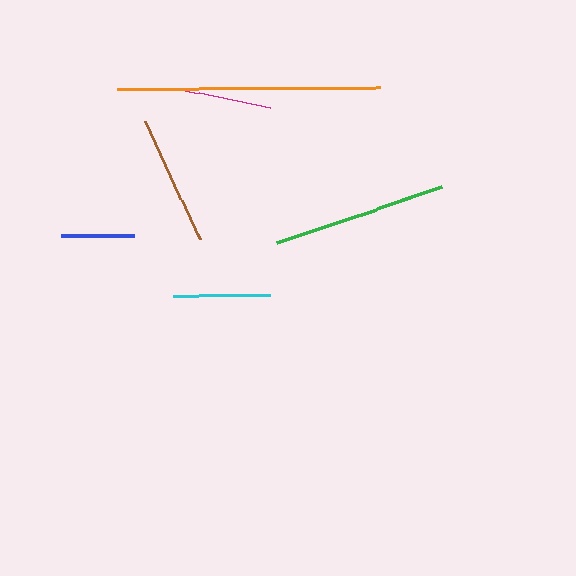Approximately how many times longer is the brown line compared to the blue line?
The brown line is approximately 1.8 times the length of the blue line.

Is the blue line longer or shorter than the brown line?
The brown line is longer than the blue line.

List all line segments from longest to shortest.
From longest to shortest: orange, green, brown, cyan, magenta, blue.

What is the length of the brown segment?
The brown segment is approximately 131 pixels long.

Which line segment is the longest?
The orange line is the longest at approximately 263 pixels.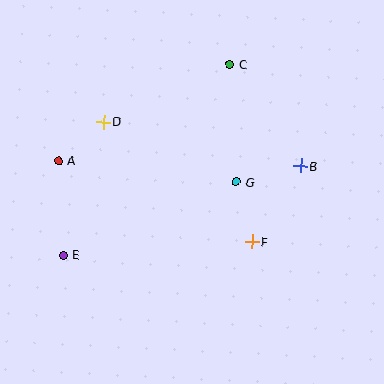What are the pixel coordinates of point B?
Point B is at (301, 166).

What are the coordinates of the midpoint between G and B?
The midpoint between G and B is at (268, 174).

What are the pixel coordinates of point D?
Point D is at (103, 122).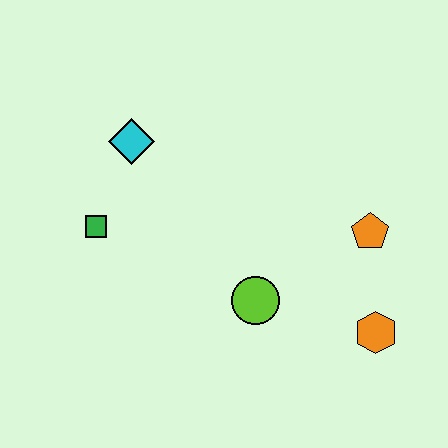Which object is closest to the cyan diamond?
The green square is closest to the cyan diamond.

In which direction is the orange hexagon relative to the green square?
The orange hexagon is to the right of the green square.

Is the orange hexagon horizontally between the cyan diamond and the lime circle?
No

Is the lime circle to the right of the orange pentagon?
No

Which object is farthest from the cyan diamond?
The orange hexagon is farthest from the cyan diamond.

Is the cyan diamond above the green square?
Yes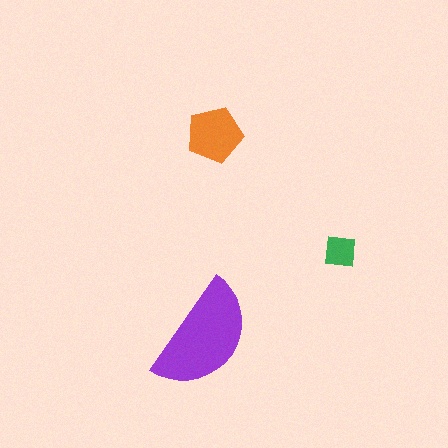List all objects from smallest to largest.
The green square, the orange pentagon, the purple semicircle.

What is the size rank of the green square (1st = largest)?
3rd.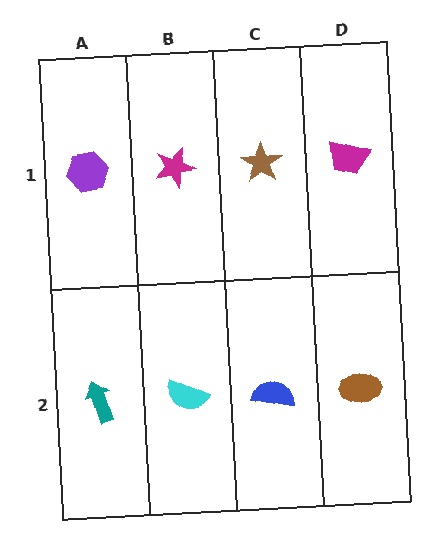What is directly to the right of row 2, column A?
A cyan semicircle.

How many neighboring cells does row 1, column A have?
2.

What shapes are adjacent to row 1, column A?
A teal arrow (row 2, column A), a magenta star (row 1, column B).